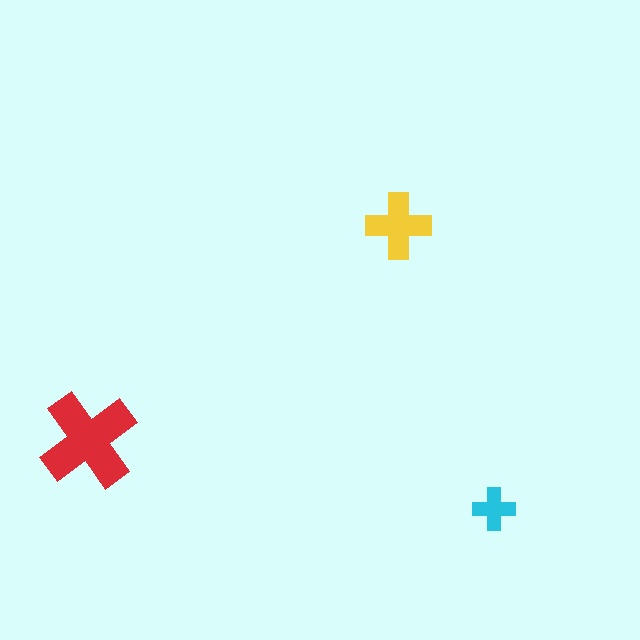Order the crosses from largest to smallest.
the red one, the yellow one, the cyan one.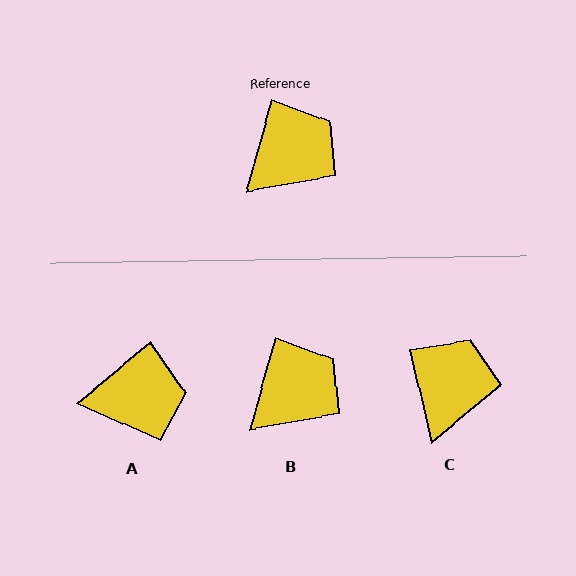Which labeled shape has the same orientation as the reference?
B.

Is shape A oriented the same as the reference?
No, it is off by about 34 degrees.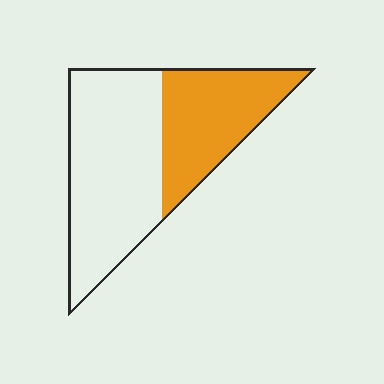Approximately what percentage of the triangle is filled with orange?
Approximately 40%.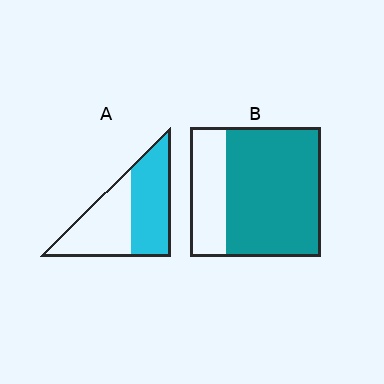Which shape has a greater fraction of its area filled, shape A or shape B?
Shape B.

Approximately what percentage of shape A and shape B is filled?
A is approximately 50% and B is approximately 75%.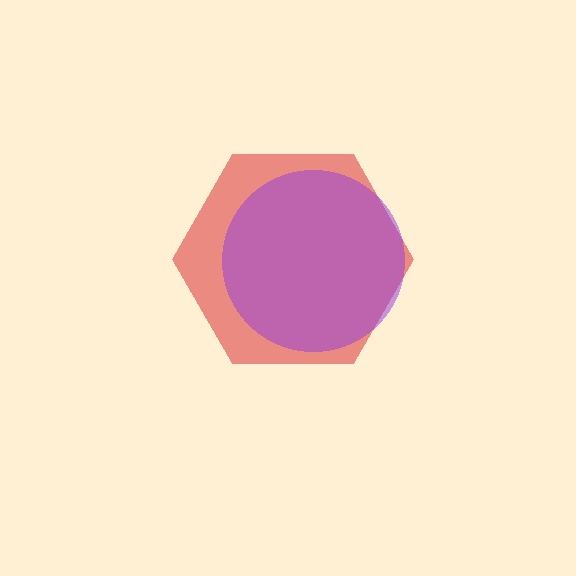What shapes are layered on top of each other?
The layered shapes are: a red hexagon, a purple circle.